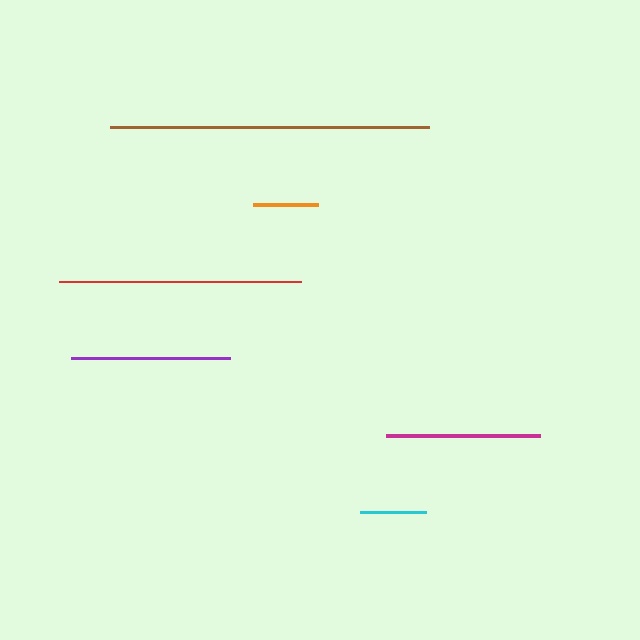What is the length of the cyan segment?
The cyan segment is approximately 66 pixels long.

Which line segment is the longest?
The brown line is the longest at approximately 319 pixels.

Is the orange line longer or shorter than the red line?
The red line is longer than the orange line.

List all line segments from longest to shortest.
From longest to shortest: brown, red, purple, magenta, cyan, orange.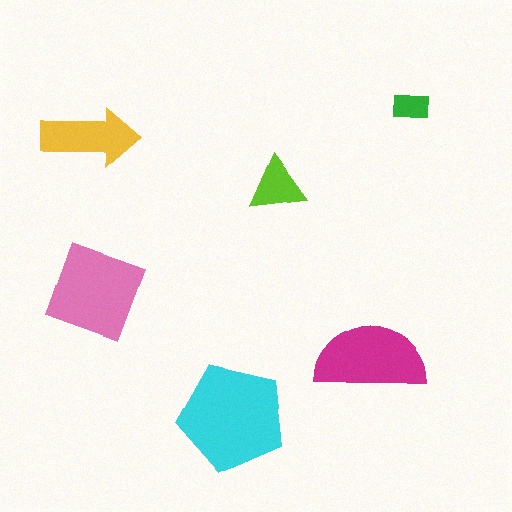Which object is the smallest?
The green rectangle.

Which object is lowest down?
The cyan pentagon is bottommost.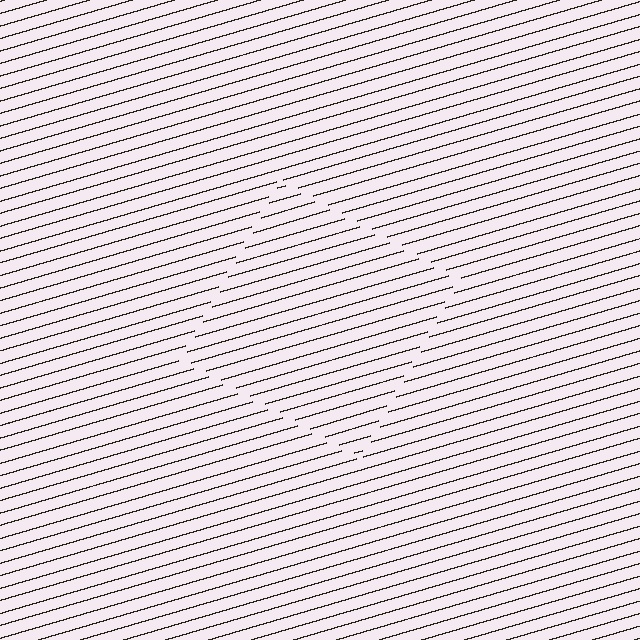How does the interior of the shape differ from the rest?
The interior of the shape contains the same grating, shifted by half a period — the contour is defined by the phase discontinuity where line-ends from the inner and outer gratings abut.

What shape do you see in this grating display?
An illusory square. The interior of the shape contains the same grating, shifted by half a period — the contour is defined by the phase discontinuity where line-ends from the inner and outer gratings abut.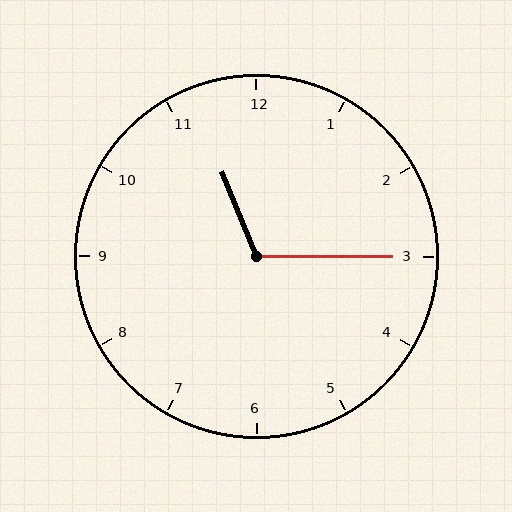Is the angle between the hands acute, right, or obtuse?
It is obtuse.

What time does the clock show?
11:15.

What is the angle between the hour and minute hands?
Approximately 112 degrees.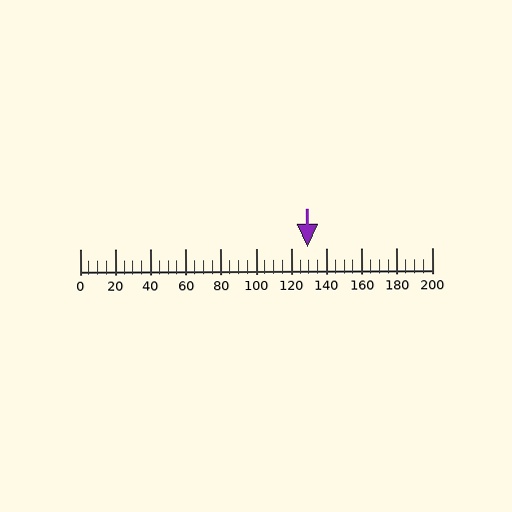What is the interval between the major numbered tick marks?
The major tick marks are spaced 20 units apart.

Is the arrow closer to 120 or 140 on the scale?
The arrow is closer to 120.